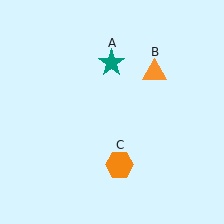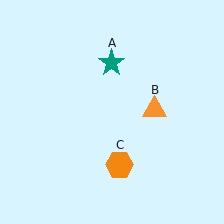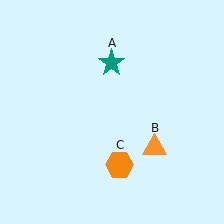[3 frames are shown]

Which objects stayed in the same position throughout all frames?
Teal star (object A) and orange hexagon (object C) remained stationary.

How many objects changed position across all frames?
1 object changed position: orange triangle (object B).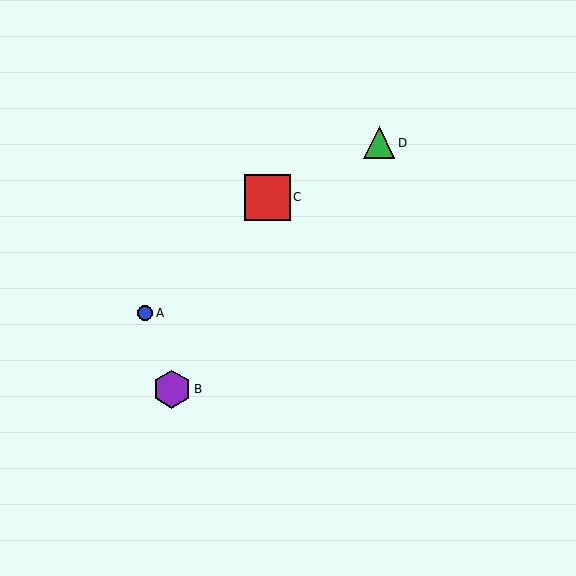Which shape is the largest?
The red square (labeled C) is the largest.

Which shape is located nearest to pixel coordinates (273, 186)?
The red square (labeled C) at (267, 197) is nearest to that location.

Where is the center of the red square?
The center of the red square is at (267, 197).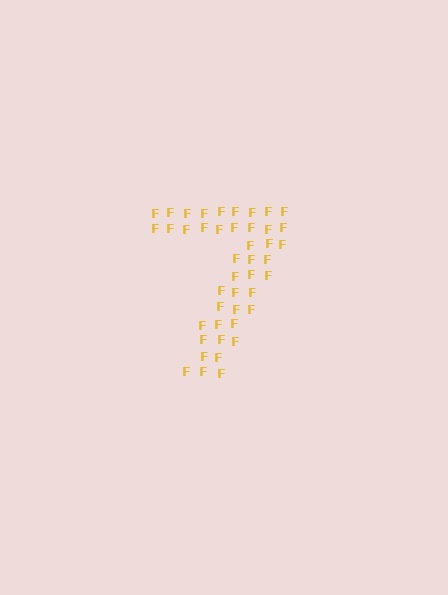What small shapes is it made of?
It is made of small letter F's.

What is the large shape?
The large shape is the digit 7.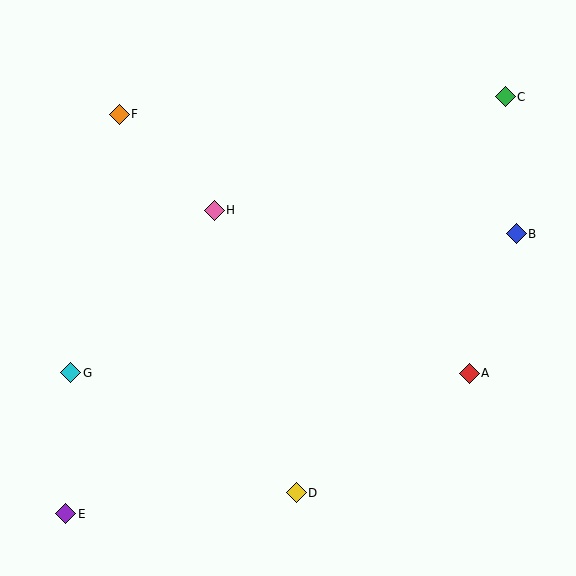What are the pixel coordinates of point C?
Point C is at (505, 97).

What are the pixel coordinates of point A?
Point A is at (469, 373).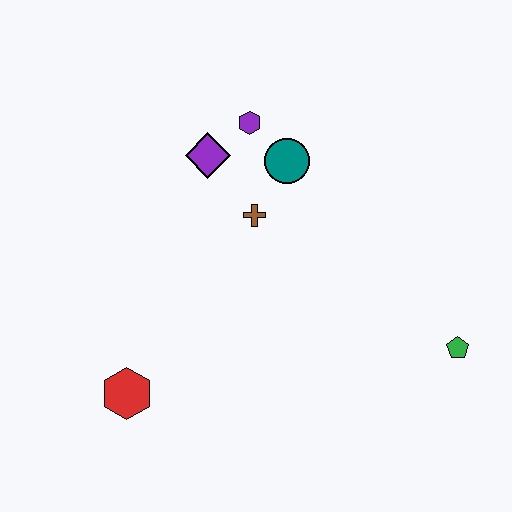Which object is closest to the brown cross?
The teal circle is closest to the brown cross.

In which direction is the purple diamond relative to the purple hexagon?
The purple diamond is to the left of the purple hexagon.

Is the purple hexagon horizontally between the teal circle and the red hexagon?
Yes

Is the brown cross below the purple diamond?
Yes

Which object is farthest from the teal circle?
The red hexagon is farthest from the teal circle.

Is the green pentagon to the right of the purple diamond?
Yes